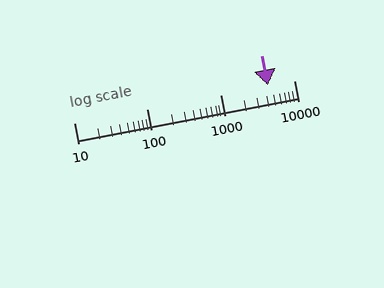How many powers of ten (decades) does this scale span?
The scale spans 3 decades, from 10 to 10000.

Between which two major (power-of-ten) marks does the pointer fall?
The pointer is between 1000 and 10000.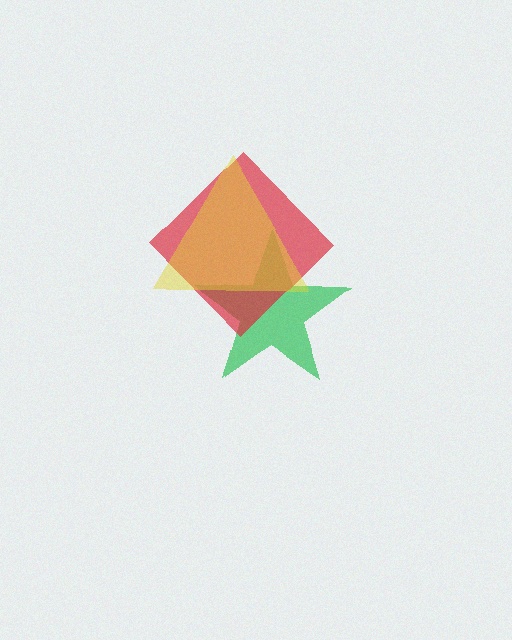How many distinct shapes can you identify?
There are 3 distinct shapes: a green star, a red diamond, a yellow triangle.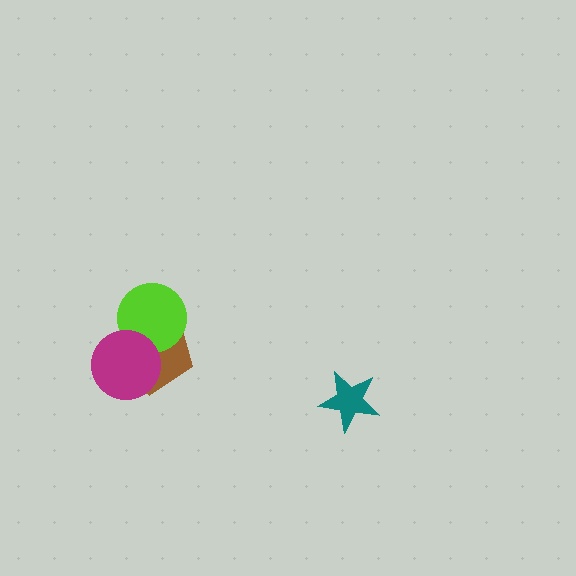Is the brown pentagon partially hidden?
Yes, it is partially covered by another shape.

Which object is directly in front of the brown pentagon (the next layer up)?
The lime circle is directly in front of the brown pentagon.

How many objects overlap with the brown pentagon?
2 objects overlap with the brown pentagon.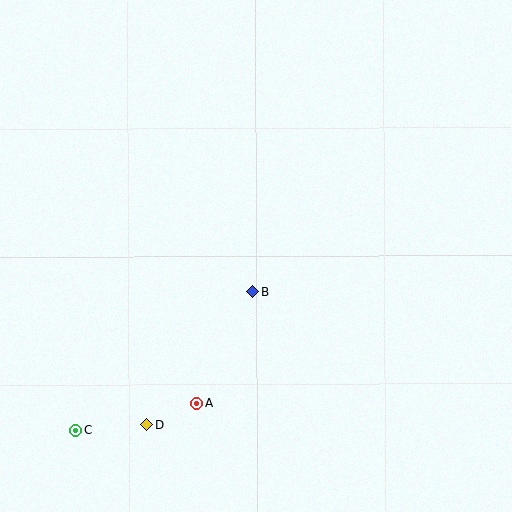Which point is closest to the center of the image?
Point B at (253, 292) is closest to the center.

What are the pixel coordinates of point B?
Point B is at (253, 292).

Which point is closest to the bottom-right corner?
Point A is closest to the bottom-right corner.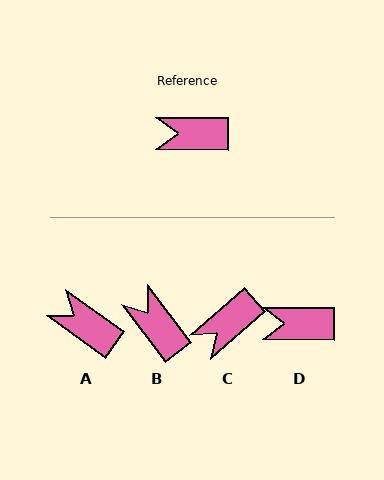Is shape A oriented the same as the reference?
No, it is off by about 36 degrees.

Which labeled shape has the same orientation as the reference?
D.